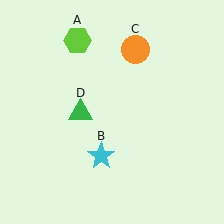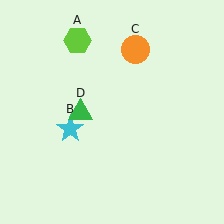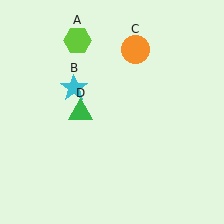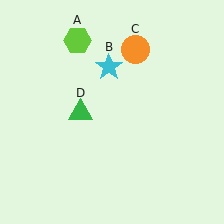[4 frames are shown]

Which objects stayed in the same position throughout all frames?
Lime hexagon (object A) and orange circle (object C) and green triangle (object D) remained stationary.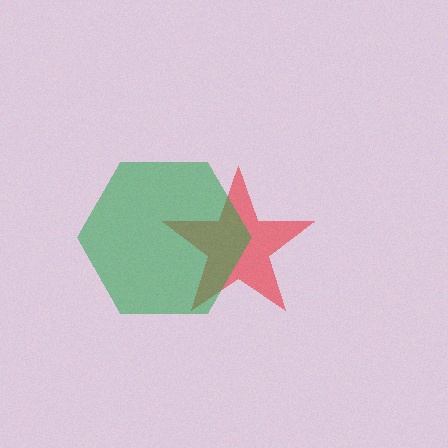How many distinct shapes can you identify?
There are 2 distinct shapes: a red star, a green hexagon.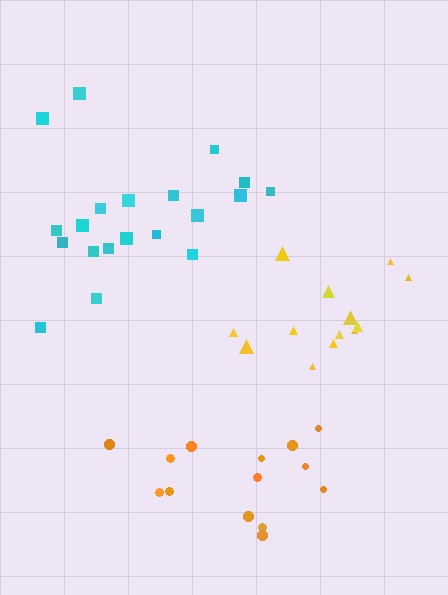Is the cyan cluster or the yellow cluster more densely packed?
Cyan.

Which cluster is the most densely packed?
Cyan.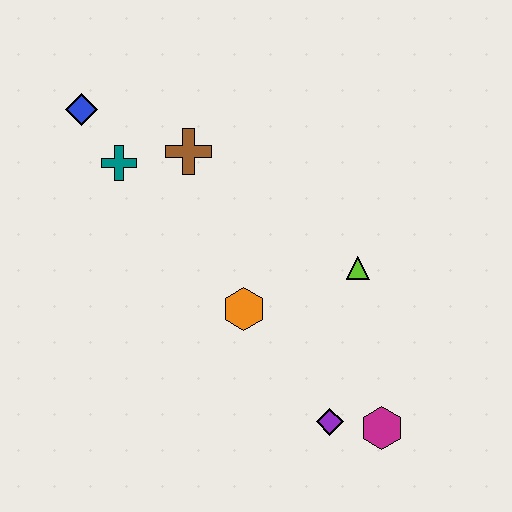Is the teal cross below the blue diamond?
Yes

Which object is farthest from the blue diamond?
The magenta hexagon is farthest from the blue diamond.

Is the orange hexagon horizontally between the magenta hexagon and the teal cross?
Yes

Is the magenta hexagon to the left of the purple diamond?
No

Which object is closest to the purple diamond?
The magenta hexagon is closest to the purple diamond.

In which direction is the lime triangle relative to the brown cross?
The lime triangle is to the right of the brown cross.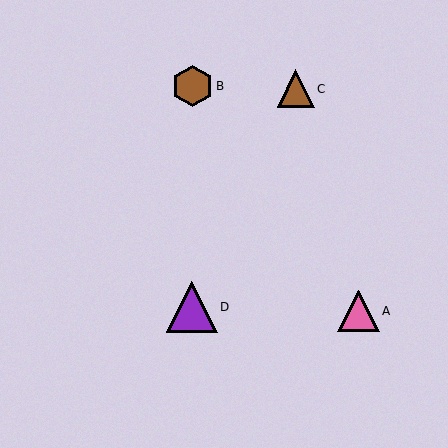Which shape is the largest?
The purple triangle (labeled D) is the largest.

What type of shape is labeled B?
Shape B is a brown hexagon.